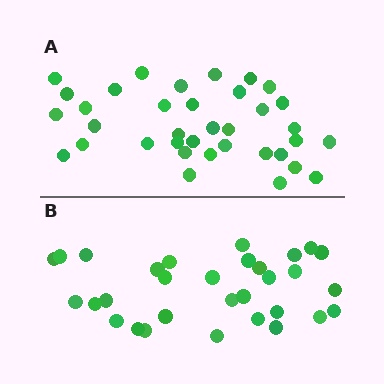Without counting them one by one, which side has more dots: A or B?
Region A (the top region) has more dots.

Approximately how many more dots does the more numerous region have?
Region A has about 5 more dots than region B.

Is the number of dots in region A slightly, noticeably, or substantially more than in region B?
Region A has only slightly more — the two regions are fairly close. The ratio is roughly 1.2 to 1.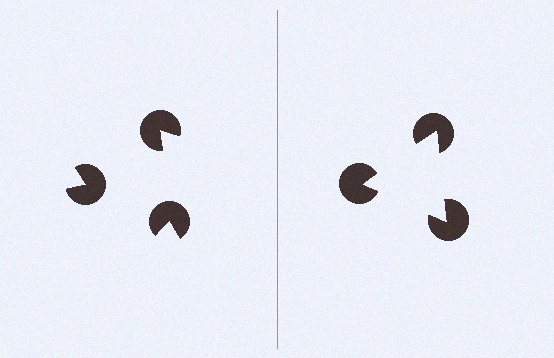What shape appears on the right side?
An illusory triangle.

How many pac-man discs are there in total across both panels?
6 — 3 on each side.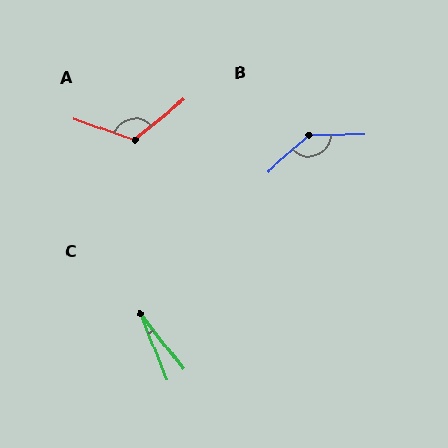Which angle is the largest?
B, at approximately 139 degrees.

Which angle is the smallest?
C, at approximately 16 degrees.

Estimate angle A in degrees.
Approximately 121 degrees.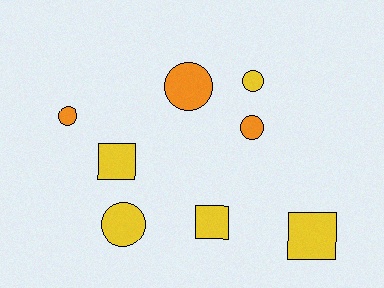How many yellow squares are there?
There are 3 yellow squares.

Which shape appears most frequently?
Circle, with 5 objects.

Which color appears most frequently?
Yellow, with 5 objects.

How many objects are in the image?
There are 8 objects.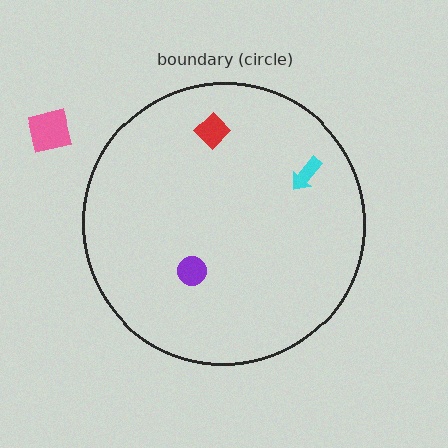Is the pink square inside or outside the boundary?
Outside.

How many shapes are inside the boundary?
3 inside, 1 outside.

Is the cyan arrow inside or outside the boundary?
Inside.